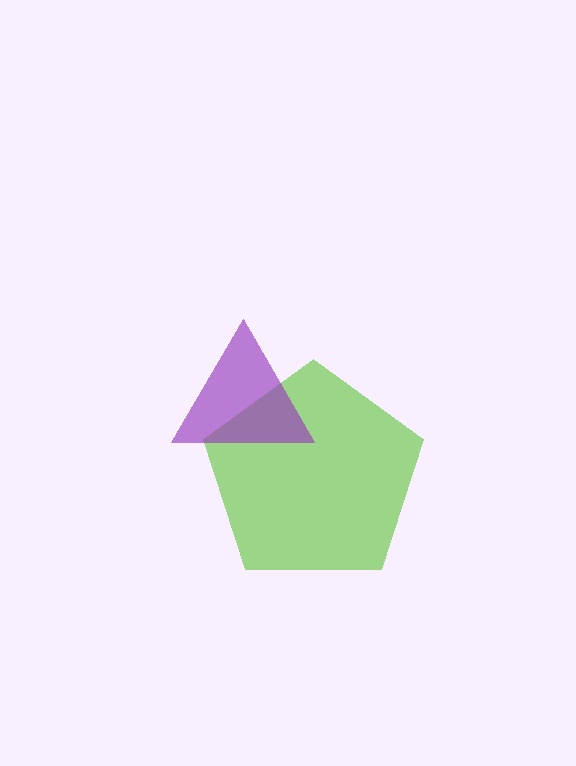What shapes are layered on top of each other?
The layered shapes are: a lime pentagon, a purple triangle.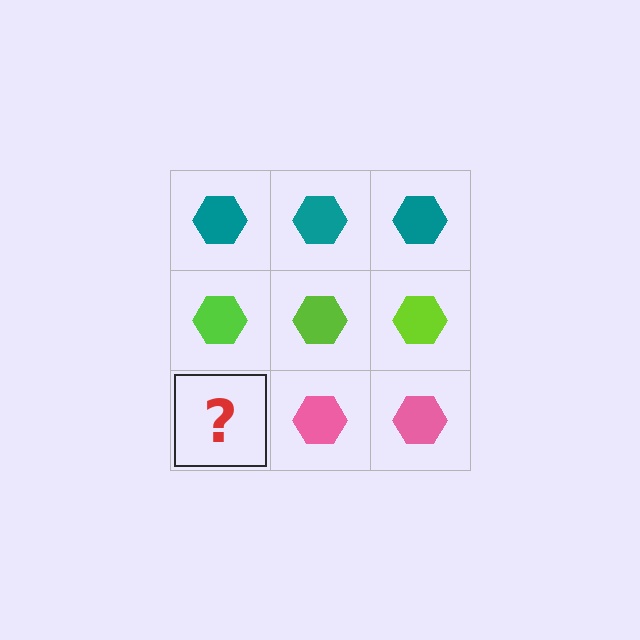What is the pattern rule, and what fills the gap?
The rule is that each row has a consistent color. The gap should be filled with a pink hexagon.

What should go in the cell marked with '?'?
The missing cell should contain a pink hexagon.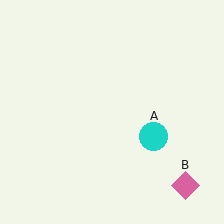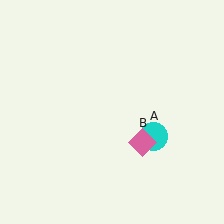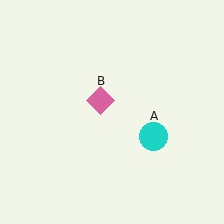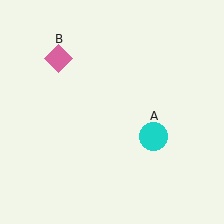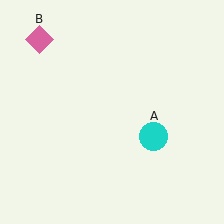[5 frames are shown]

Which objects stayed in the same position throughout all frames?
Cyan circle (object A) remained stationary.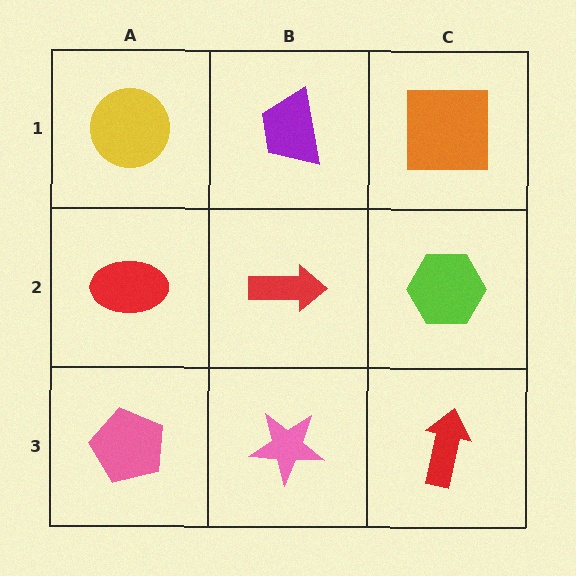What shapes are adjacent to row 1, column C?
A lime hexagon (row 2, column C), a purple trapezoid (row 1, column B).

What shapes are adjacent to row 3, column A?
A red ellipse (row 2, column A), a pink star (row 3, column B).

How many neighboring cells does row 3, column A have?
2.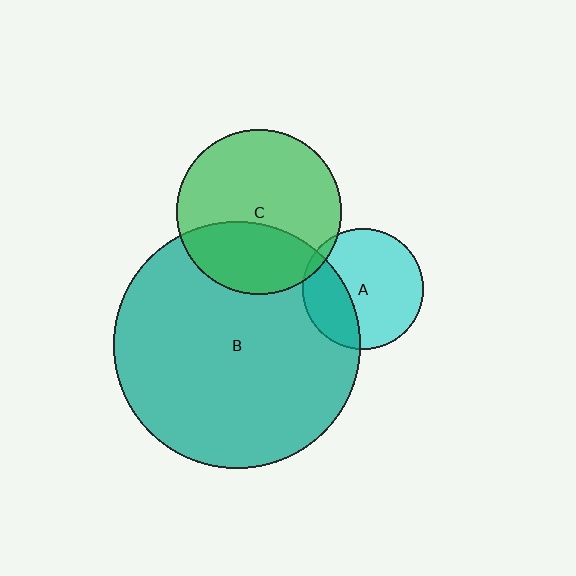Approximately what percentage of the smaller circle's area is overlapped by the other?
Approximately 30%.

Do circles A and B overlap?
Yes.